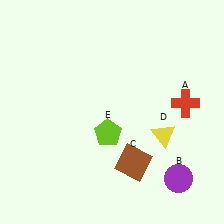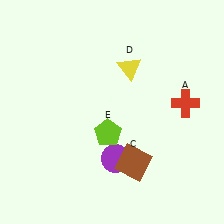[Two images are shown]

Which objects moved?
The objects that moved are: the purple circle (B), the yellow triangle (D).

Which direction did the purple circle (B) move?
The purple circle (B) moved left.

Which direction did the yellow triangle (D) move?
The yellow triangle (D) moved up.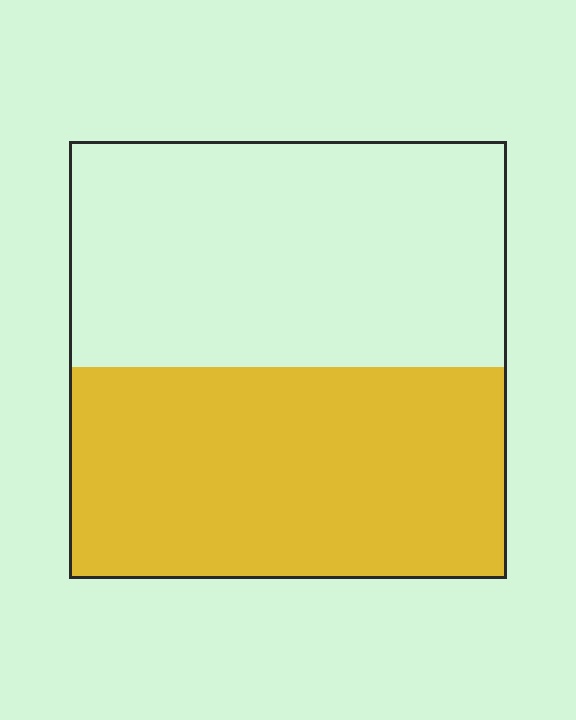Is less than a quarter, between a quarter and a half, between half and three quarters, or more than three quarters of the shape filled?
Between a quarter and a half.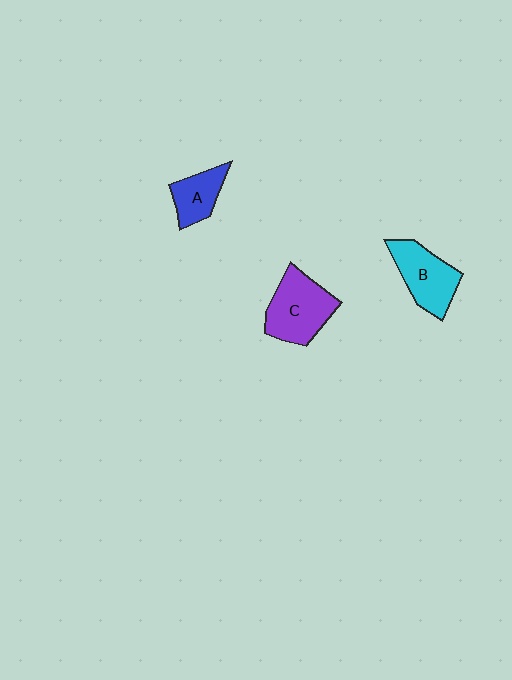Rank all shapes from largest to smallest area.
From largest to smallest: C (purple), B (cyan), A (blue).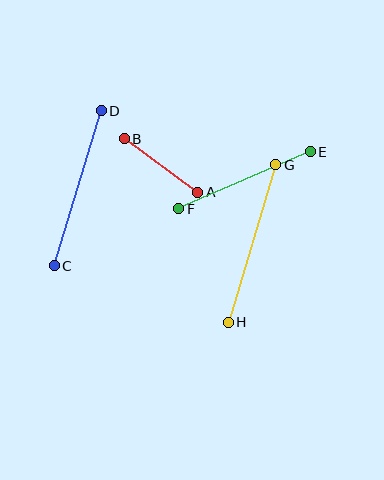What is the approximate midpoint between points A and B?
The midpoint is at approximately (161, 165) pixels.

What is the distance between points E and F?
The distance is approximately 143 pixels.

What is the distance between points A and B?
The distance is approximately 91 pixels.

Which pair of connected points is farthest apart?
Points G and H are farthest apart.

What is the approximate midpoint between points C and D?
The midpoint is at approximately (78, 188) pixels.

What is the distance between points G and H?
The distance is approximately 164 pixels.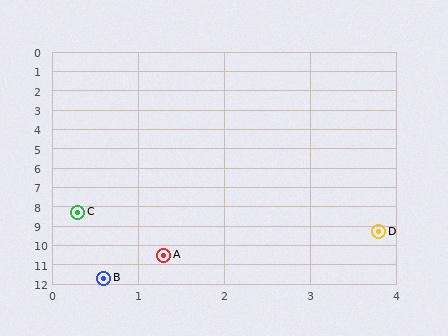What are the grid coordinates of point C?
Point C is at approximately (0.3, 8.3).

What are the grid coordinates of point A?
Point A is at approximately (1.3, 10.5).